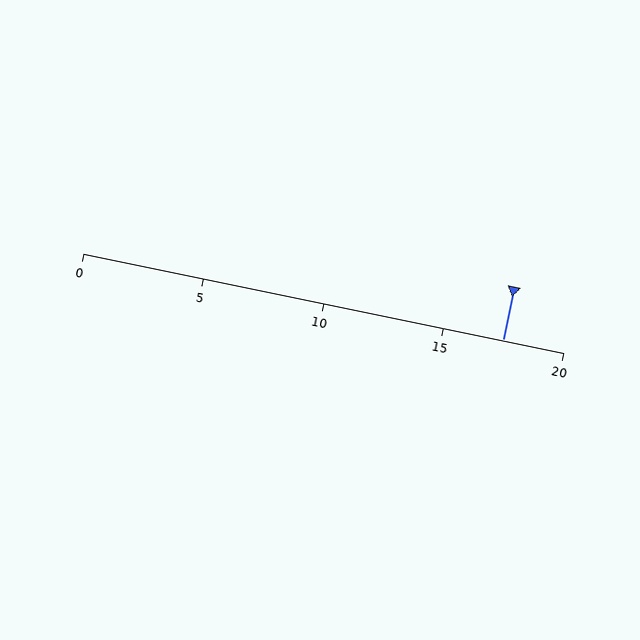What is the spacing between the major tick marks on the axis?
The major ticks are spaced 5 apart.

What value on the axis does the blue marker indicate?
The marker indicates approximately 17.5.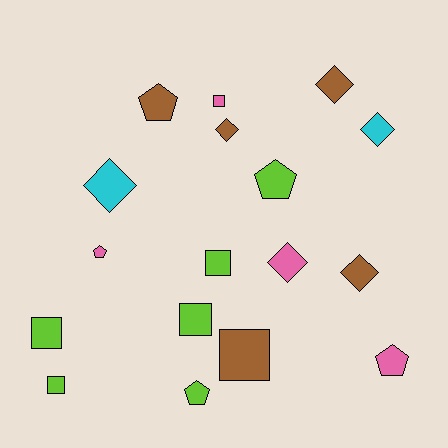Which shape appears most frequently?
Square, with 6 objects.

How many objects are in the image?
There are 17 objects.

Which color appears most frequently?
Lime, with 6 objects.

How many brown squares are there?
There is 1 brown square.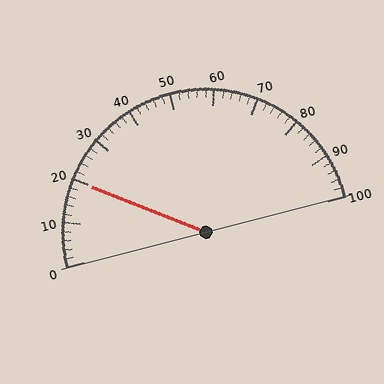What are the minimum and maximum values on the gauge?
The gauge ranges from 0 to 100.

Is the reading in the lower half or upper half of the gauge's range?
The reading is in the lower half of the range (0 to 100).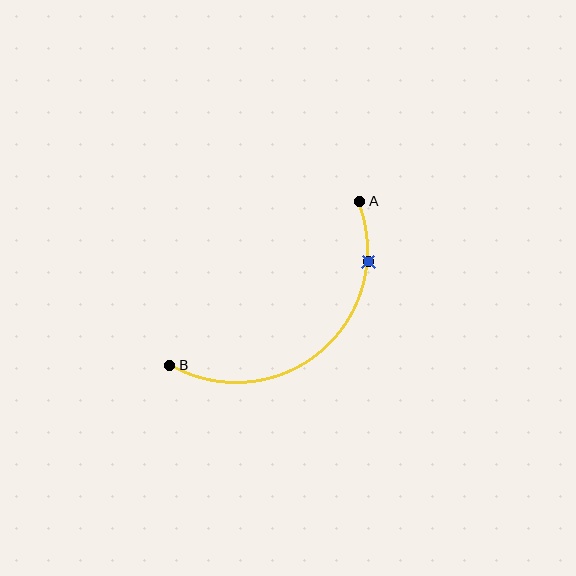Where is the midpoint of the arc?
The arc midpoint is the point on the curve farthest from the straight line joining A and B. It sits below and to the right of that line.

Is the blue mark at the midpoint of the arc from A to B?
No. The blue mark lies on the arc but is closer to endpoint A. The arc midpoint would be at the point on the curve equidistant along the arc from both A and B.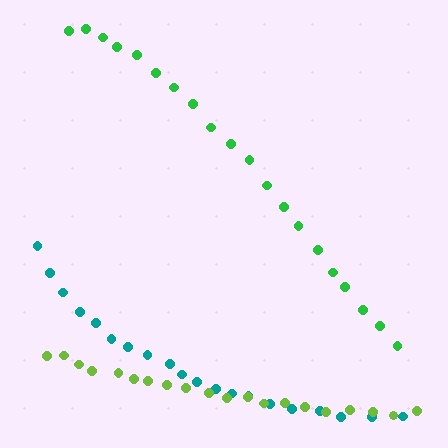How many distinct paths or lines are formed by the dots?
There are 3 distinct paths.